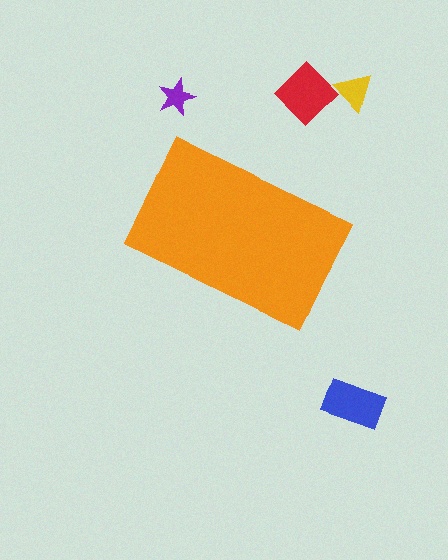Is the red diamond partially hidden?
No, the red diamond is fully visible.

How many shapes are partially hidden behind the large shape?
0 shapes are partially hidden.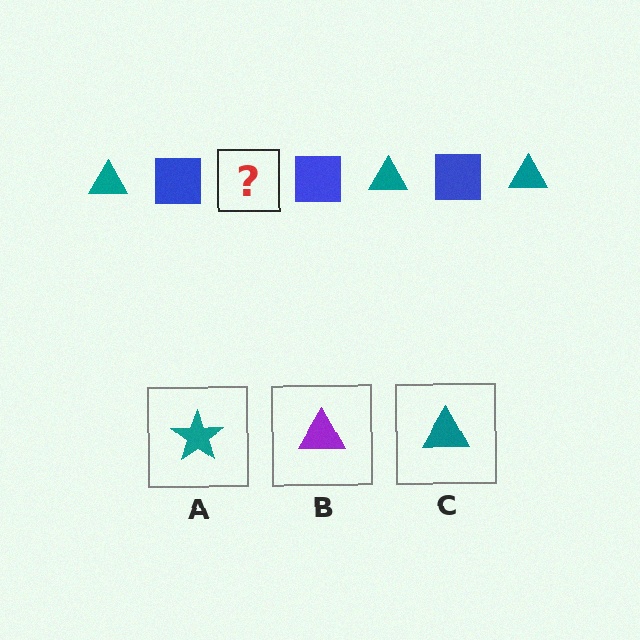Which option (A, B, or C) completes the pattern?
C.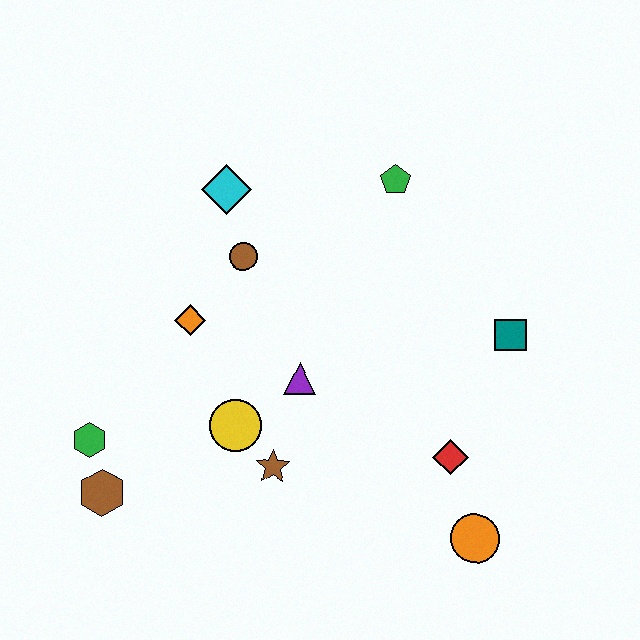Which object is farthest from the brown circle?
The orange circle is farthest from the brown circle.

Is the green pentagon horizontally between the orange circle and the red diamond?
No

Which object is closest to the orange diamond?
The brown circle is closest to the orange diamond.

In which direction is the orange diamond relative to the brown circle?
The orange diamond is below the brown circle.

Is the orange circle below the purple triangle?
Yes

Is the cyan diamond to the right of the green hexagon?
Yes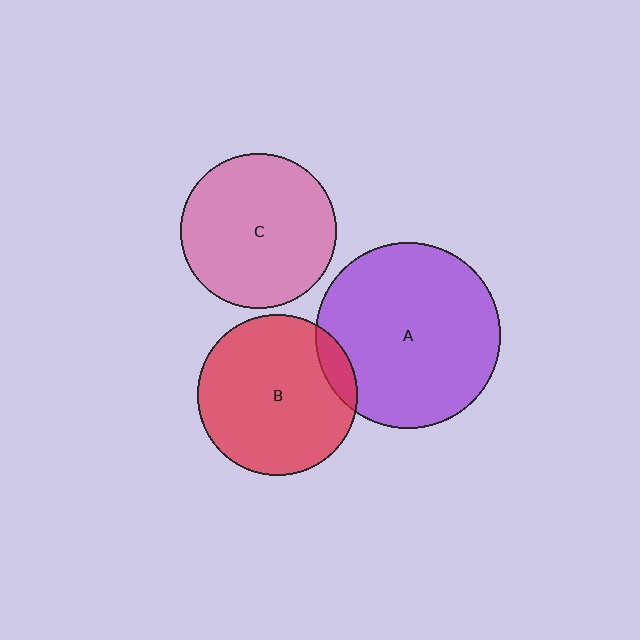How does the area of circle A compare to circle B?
Approximately 1.3 times.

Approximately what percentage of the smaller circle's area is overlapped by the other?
Approximately 10%.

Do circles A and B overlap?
Yes.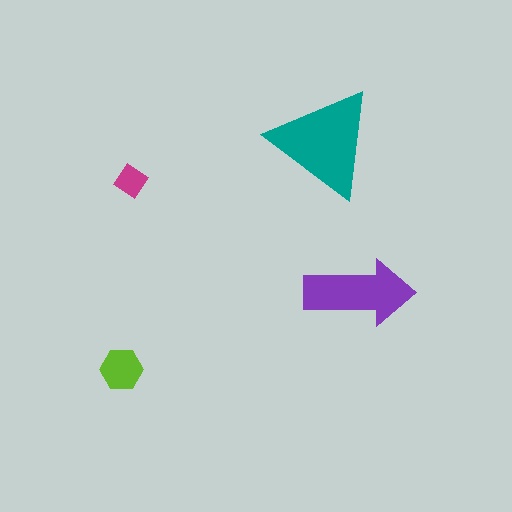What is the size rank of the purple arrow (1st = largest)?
2nd.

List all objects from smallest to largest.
The magenta diamond, the lime hexagon, the purple arrow, the teal triangle.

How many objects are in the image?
There are 4 objects in the image.